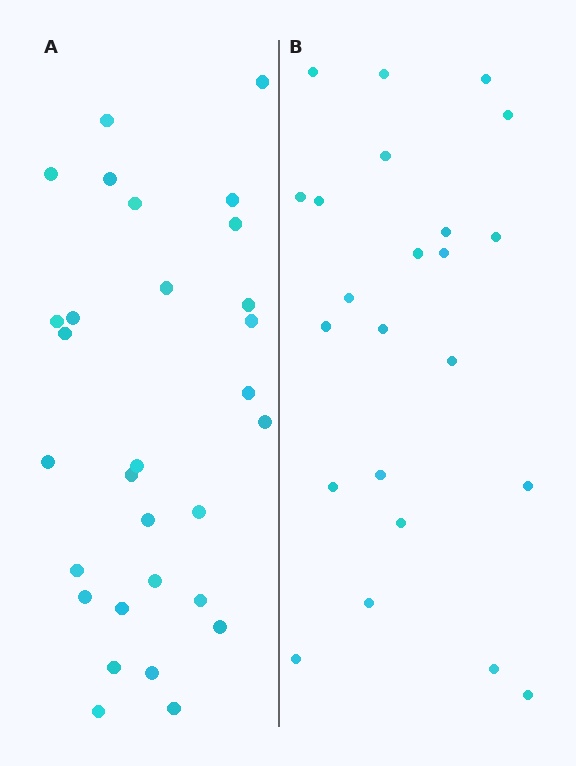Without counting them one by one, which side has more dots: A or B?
Region A (the left region) has more dots.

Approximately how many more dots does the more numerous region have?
Region A has roughly 8 or so more dots than region B.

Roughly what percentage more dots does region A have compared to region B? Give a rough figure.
About 30% more.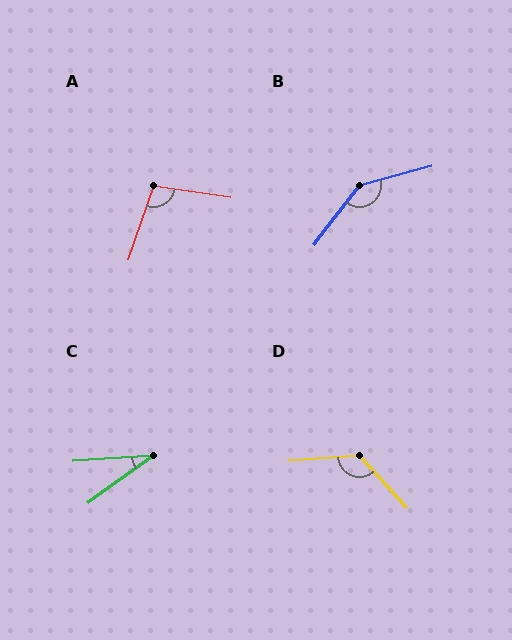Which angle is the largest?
B, at approximately 142 degrees.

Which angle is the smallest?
C, at approximately 32 degrees.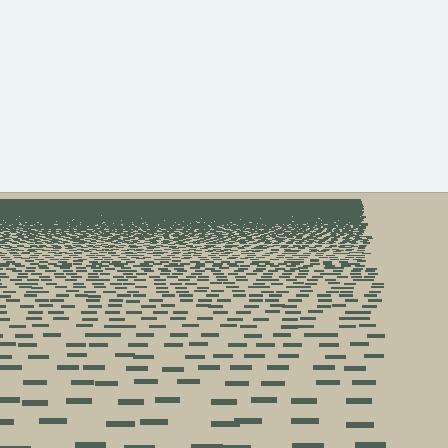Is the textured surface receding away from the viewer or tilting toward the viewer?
The surface is receding away from the viewer. Texture elements get smaller and denser toward the top.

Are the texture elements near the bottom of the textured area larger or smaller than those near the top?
Larger. Near the bottom, elements are closer to the viewer and appear at a bigger on-screen size.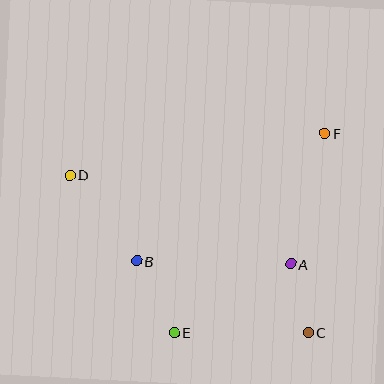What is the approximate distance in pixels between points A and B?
The distance between A and B is approximately 154 pixels.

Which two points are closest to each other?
Points A and C are closest to each other.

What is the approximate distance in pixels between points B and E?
The distance between B and E is approximately 81 pixels.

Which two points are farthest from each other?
Points C and D are farthest from each other.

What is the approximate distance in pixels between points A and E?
The distance between A and E is approximately 135 pixels.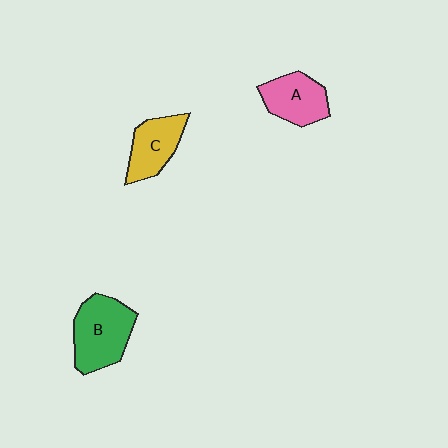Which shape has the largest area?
Shape B (green).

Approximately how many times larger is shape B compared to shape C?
Approximately 1.4 times.